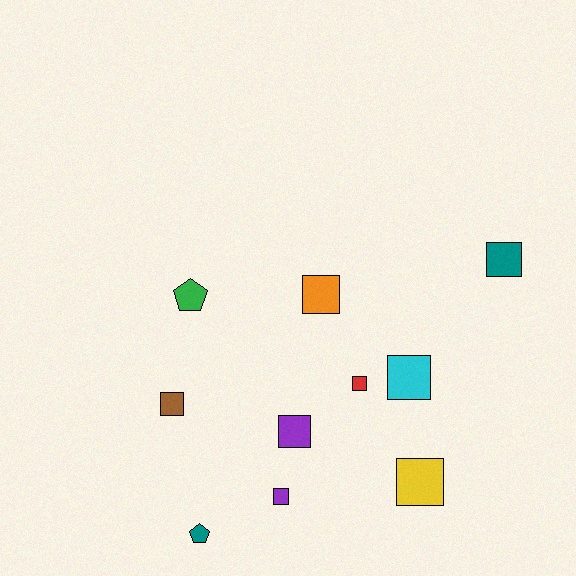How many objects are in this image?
There are 10 objects.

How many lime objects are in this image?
There are no lime objects.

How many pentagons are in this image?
There are 2 pentagons.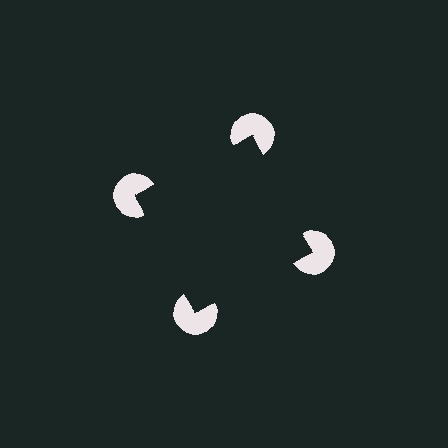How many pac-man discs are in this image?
There are 4 — one at each vertex of the illusory square.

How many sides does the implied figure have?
4 sides.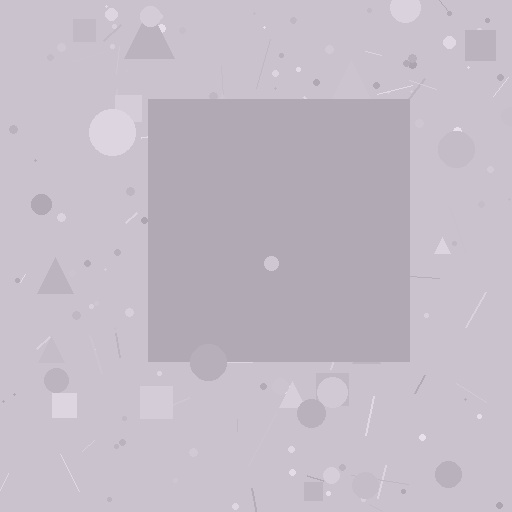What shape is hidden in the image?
A square is hidden in the image.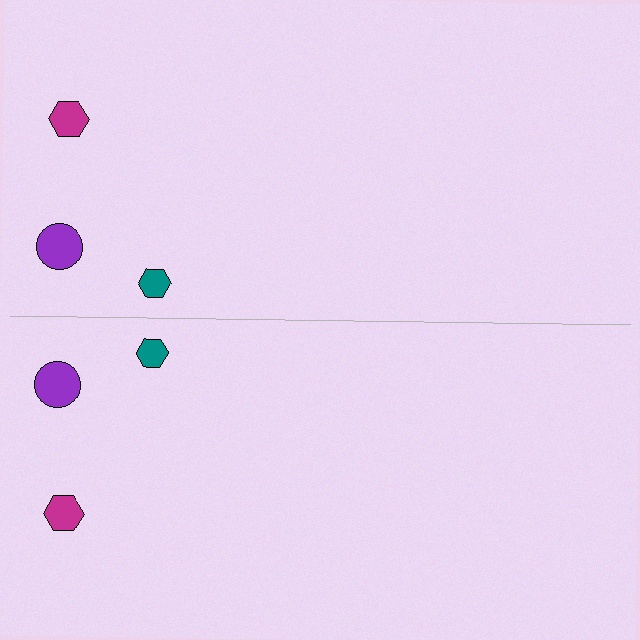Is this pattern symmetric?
Yes, this pattern has bilateral (reflection) symmetry.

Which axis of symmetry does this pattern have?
The pattern has a horizontal axis of symmetry running through the center of the image.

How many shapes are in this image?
There are 6 shapes in this image.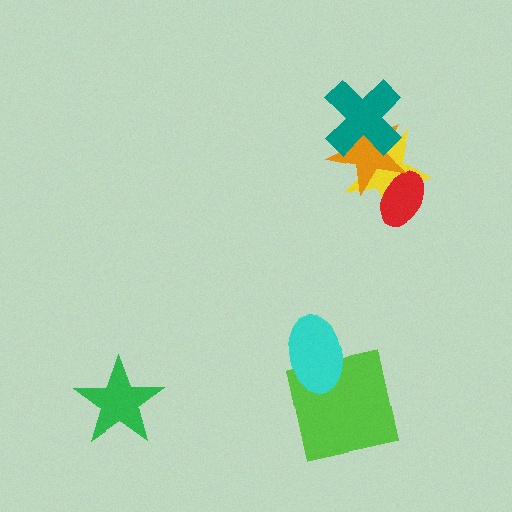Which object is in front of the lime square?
The cyan ellipse is in front of the lime square.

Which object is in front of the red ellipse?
The orange star is in front of the red ellipse.